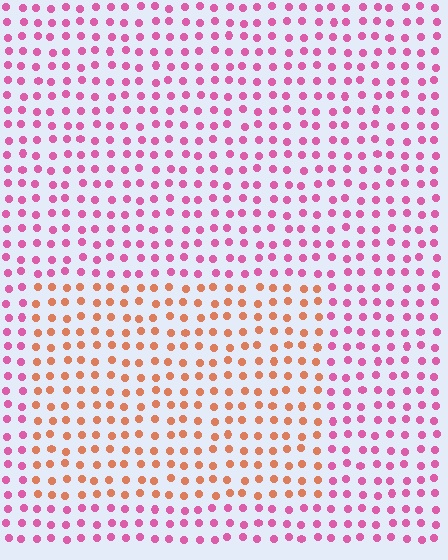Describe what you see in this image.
The image is filled with small pink elements in a uniform arrangement. A rectangle-shaped region is visible where the elements are tinted to a slightly different hue, forming a subtle color boundary.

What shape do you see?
I see a rectangle.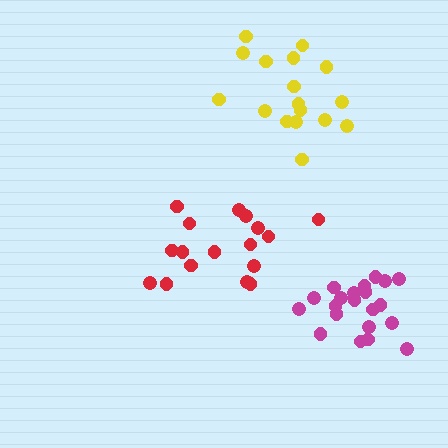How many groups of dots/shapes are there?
There are 3 groups.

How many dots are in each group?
Group 1: 17 dots, Group 2: 17 dots, Group 3: 21 dots (55 total).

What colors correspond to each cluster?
The clusters are colored: yellow, red, magenta.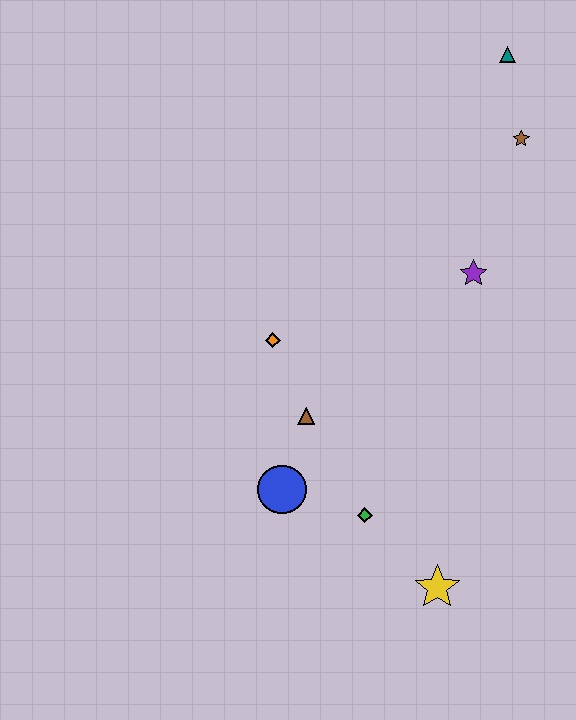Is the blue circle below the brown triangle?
Yes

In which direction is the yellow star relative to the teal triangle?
The yellow star is below the teal triangle.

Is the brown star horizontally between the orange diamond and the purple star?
No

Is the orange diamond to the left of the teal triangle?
Yes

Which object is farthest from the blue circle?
The teal triangle is farthest from the blue circle.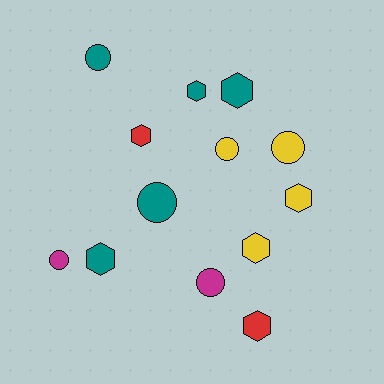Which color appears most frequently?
Teal, with 5 objects.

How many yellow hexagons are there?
There are 2 yellow hexagons.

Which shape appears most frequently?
Hexagon, with 7 objects.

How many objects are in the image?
There are 13 objects.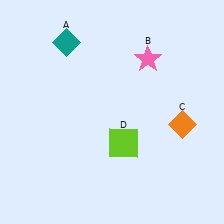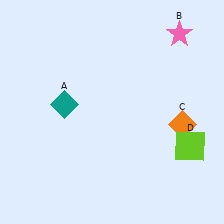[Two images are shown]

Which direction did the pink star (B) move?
The pink star (B) moved right.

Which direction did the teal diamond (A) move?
The teal diamond (A) moved down.